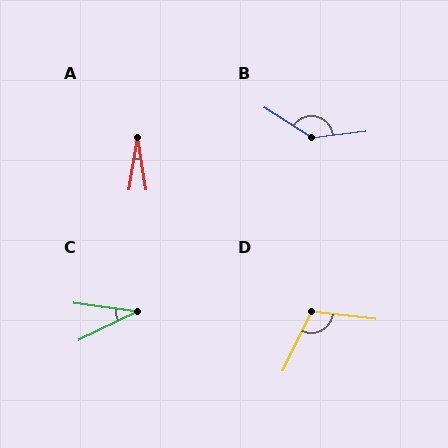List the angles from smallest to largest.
A (19°), C (33°), D (109°), B (140°).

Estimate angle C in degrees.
Approximately 33 degrees.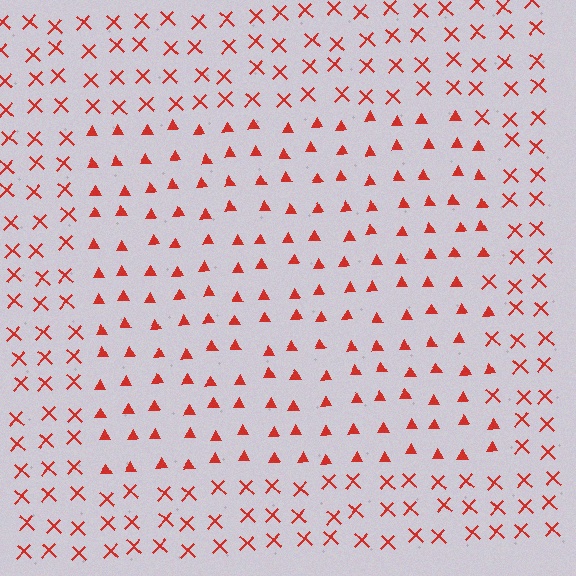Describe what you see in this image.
The image is filled with small red elements arranged in a uniform grid. A rectangle-shaped region contains triangles, while the surrounding area contains X marks. The boundary is defined purely by the change in element shape.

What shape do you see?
I see a rectangle.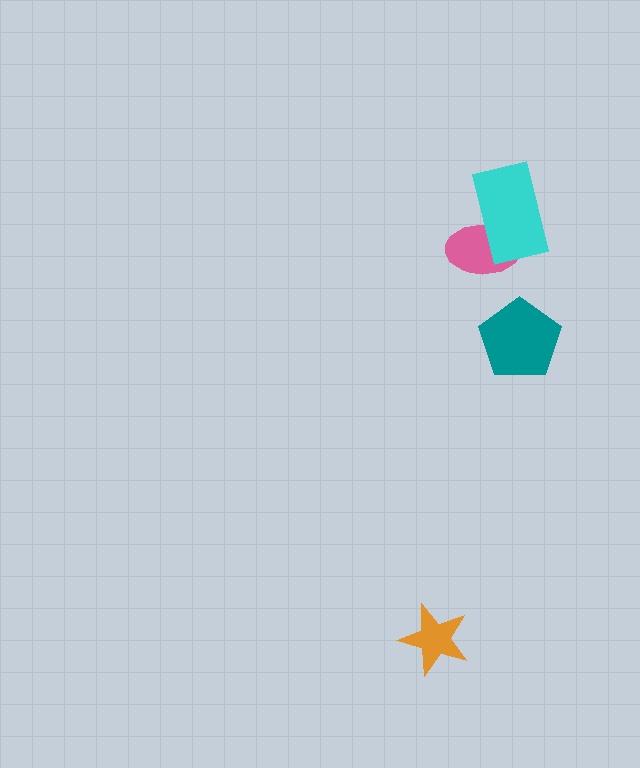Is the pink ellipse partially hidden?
Yes, it is partially covered by another shape.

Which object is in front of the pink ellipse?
The cyan rectangle is in front of the pink ellipse.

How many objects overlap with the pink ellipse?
1 object overlaps with the pink ellipse.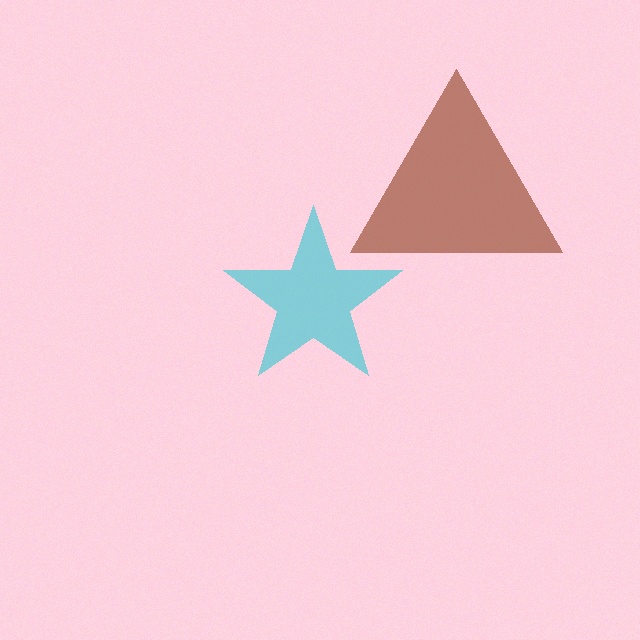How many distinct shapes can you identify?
There are 2 distinct shapes: a brown triangle, a cyan star.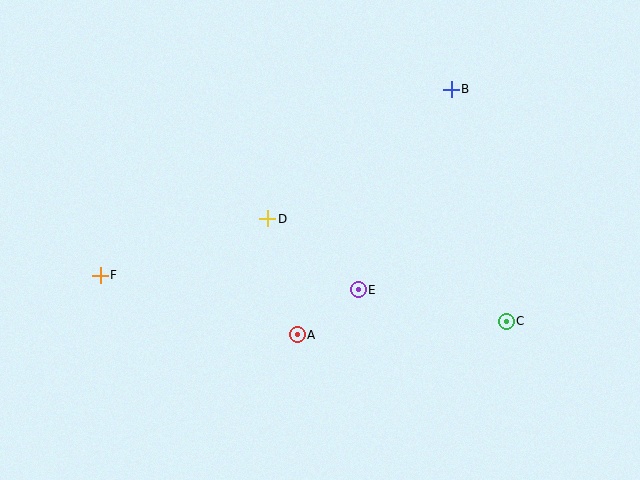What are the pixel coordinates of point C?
Point C is at (506, 321).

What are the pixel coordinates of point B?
Point B is at (451, 89).